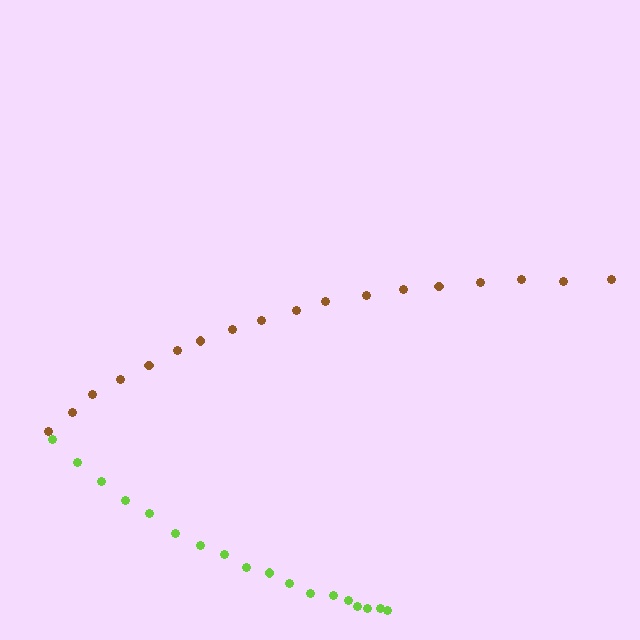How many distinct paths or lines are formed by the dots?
There are 2 distinct paths.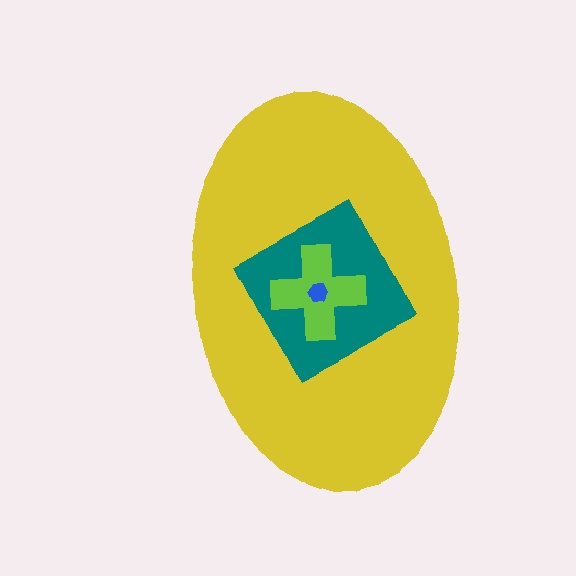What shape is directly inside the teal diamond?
The lime cross.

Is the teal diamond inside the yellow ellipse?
Yes.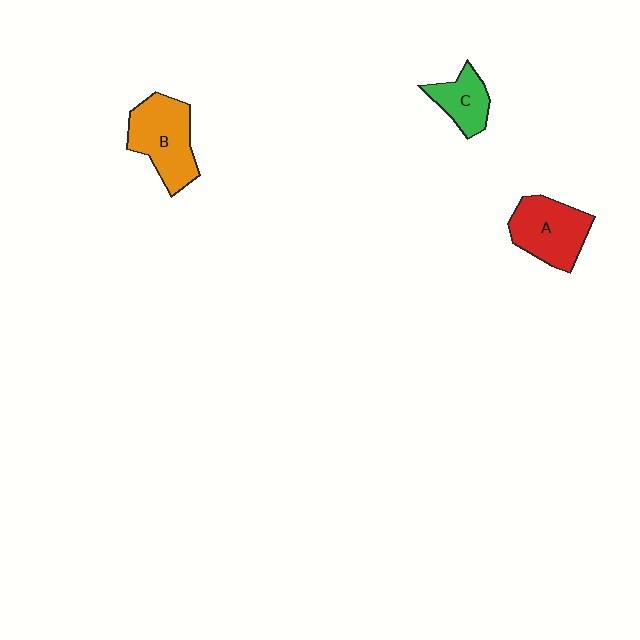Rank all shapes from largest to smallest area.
From largest to smallest: B (orange), A (red), C (green).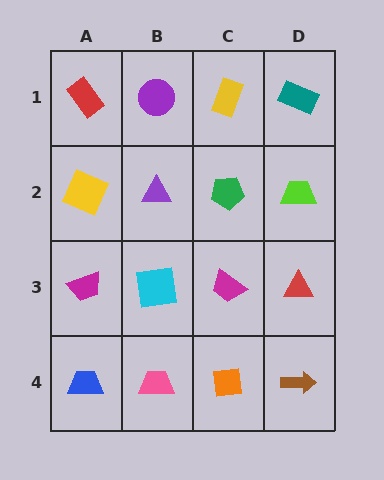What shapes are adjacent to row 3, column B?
A purple triangle (row 2, column B), a pink trapezoid (row 4, column B), a magenta trapezoid (row 3, column A), a magenta trapezoid (row 3, column C).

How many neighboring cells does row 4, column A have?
2.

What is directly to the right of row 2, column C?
A lime trapezoid.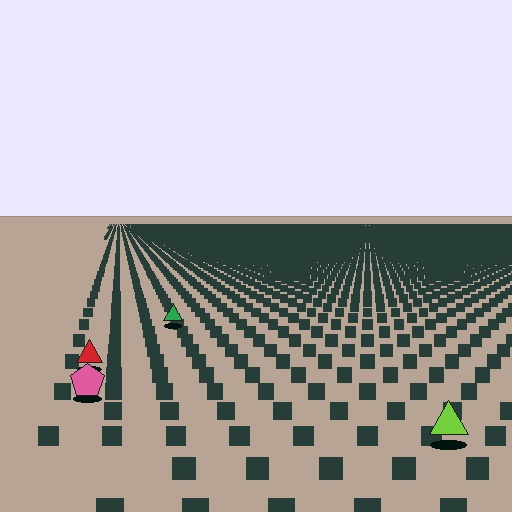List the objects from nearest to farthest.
From nearest to farthest: the lime triangle, the pink pentagon, the red triangle, the green triangle.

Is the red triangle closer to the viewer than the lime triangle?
No. The lime triangle is closer — you can tell from the texture gradient: the ground texture is coarser near it.